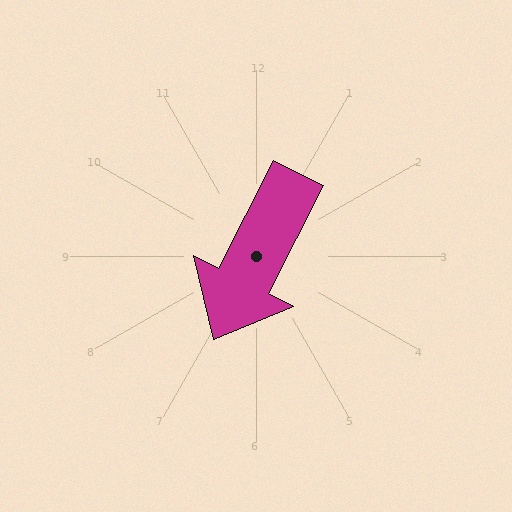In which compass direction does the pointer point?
Southwest.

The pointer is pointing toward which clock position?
Roughly 7 o'clock.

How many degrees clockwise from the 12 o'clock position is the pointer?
Approximately 207 degrees.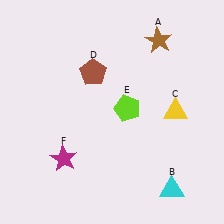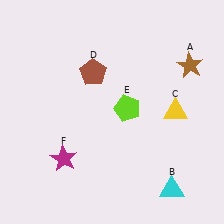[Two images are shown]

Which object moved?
The brown star (A) moved right.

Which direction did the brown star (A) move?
The brown star (A) moved right.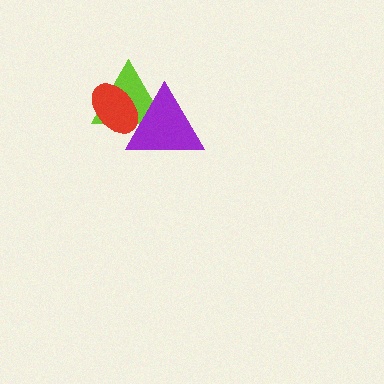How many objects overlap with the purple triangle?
2 objects overlap with the purple triangle.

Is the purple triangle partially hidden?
No, no other shape covers it.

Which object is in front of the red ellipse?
The purple triangle is in front of the red ellipse.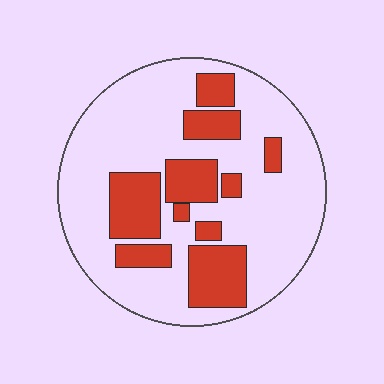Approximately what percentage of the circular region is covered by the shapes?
Approximately 30%.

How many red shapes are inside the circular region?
10.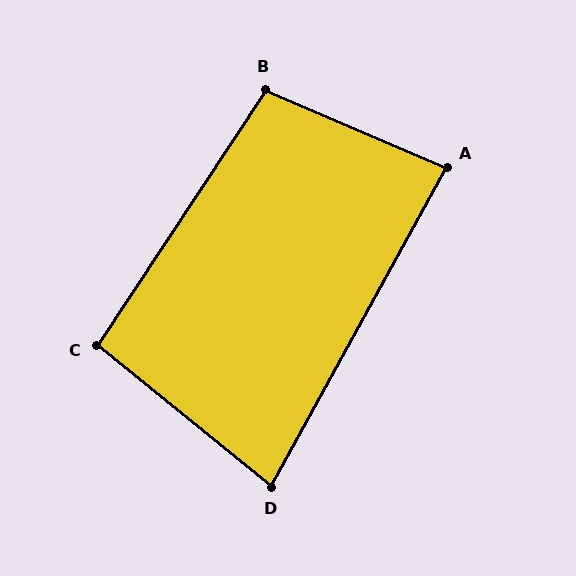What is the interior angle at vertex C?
Approximately 96 degrees (obtuse).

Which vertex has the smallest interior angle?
D, at approximately 80 degrees.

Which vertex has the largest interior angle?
B, at approximately 100 degrees.